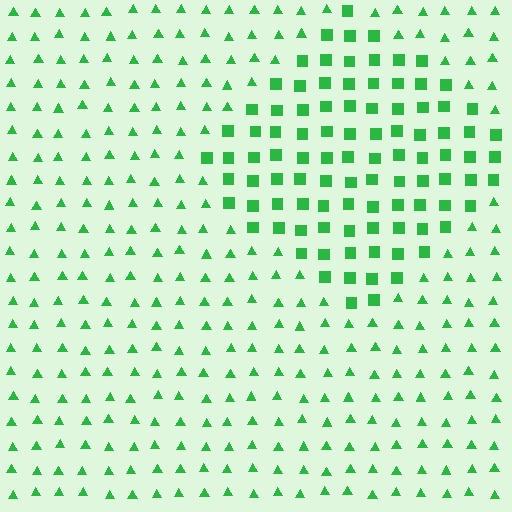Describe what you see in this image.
The image is filled with small green elements arranged in a uniform grid. A diamond-shaped region contains squares, while the surrounding area contains triangles. The boundary is defined purely by the change in element shape.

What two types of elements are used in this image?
The image uses squares inside the diamond region and triangles outside it.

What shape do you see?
I see a diamond.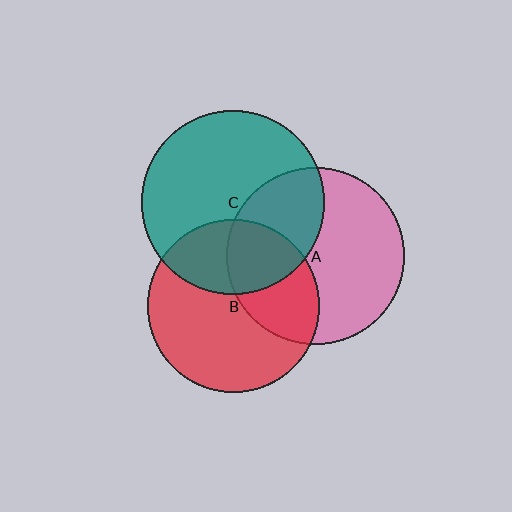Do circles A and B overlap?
Yes.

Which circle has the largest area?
Circle C (teal).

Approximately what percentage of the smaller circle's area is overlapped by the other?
Approximately 35%.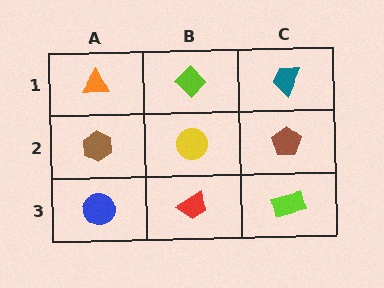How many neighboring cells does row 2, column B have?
4.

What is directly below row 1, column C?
A brown pentagon.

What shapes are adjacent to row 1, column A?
A brown hexagon (row 2, column A), a lime diamond (row 1, column B).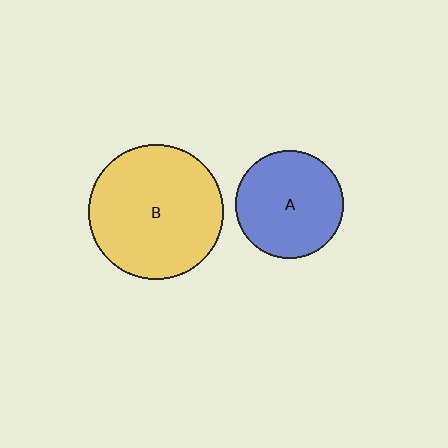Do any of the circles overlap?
No, none of the circles overlap.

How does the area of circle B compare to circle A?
Approximately 1.5 times.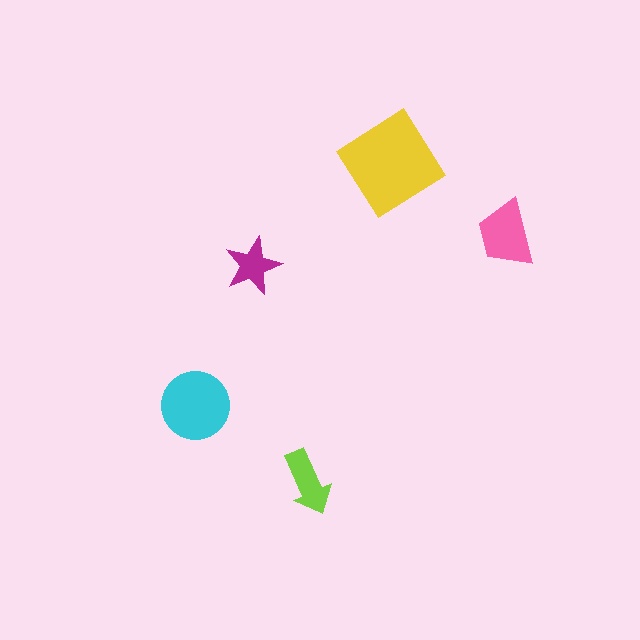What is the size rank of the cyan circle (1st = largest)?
2nd.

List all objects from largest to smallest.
The yellow diamond, the cyan circle, the pink trapezoid, the lime arrow, the magenta star.